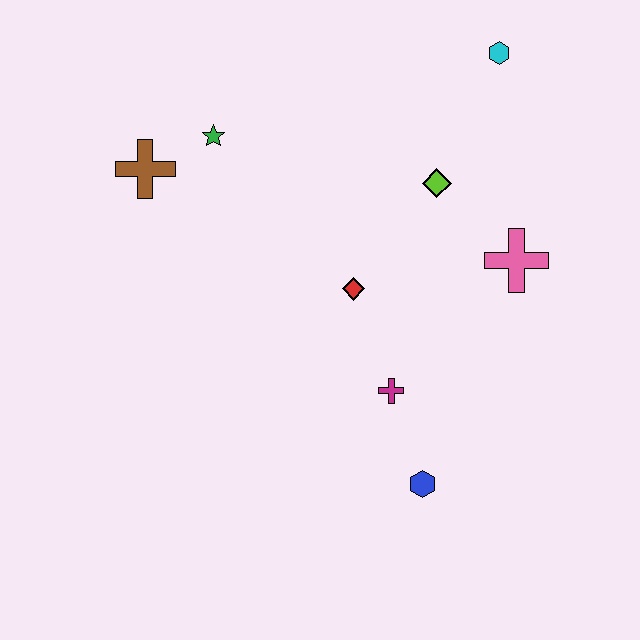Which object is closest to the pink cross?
The lime diamond is closest to the pink cross.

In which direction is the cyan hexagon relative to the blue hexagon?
The cyan hexagon is above the blue hexagon.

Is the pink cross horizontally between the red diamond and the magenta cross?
No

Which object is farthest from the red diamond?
The cyan hexagon is farthest from the red diamond.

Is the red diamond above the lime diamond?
No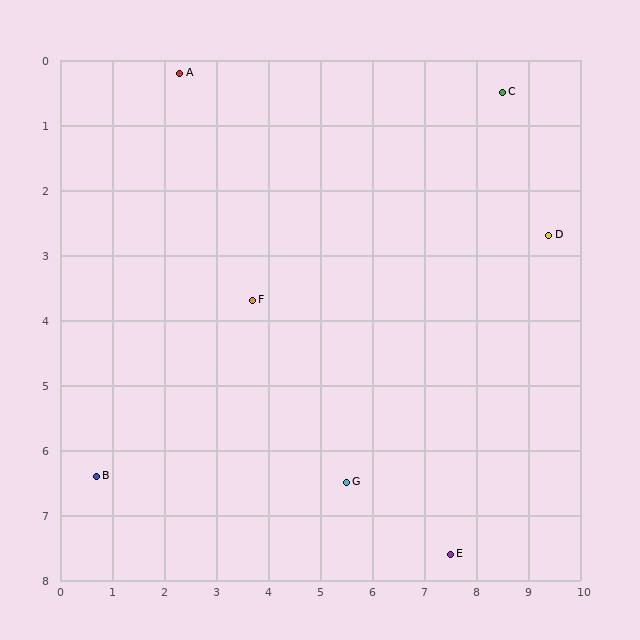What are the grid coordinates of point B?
Point B is at approximately (0.7, 6.4).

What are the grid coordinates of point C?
Point C is at approximately (8.5, 0.5).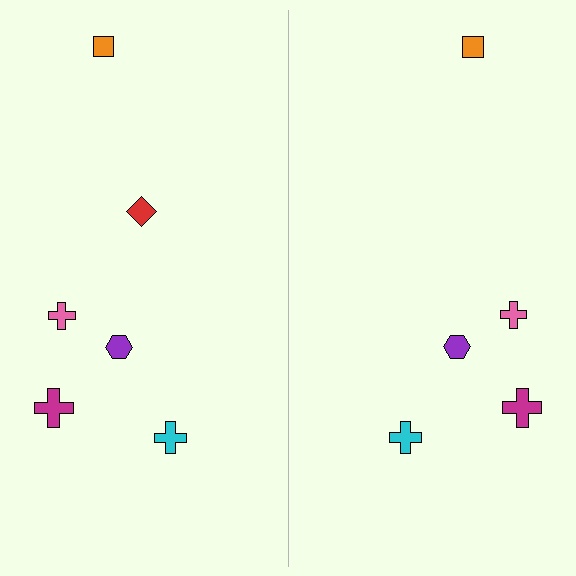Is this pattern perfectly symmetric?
No, the pattern is not perfectly symmetric. A red diamond is missing from the right side.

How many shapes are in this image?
There are 11 shapes in this image.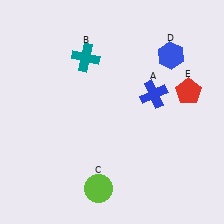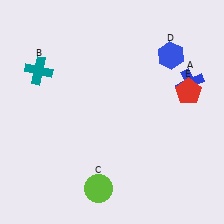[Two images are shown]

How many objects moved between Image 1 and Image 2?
2 objects moved between the two images.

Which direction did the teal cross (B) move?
The teal cross (B) moved left.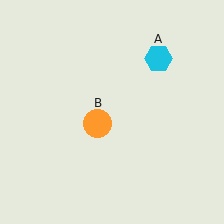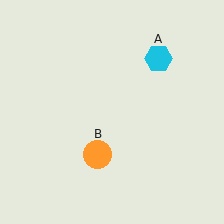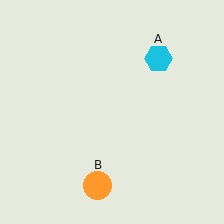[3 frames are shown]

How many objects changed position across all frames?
1 object changed position: orange circle (object B).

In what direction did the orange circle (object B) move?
The orange circle (object B) moved down.